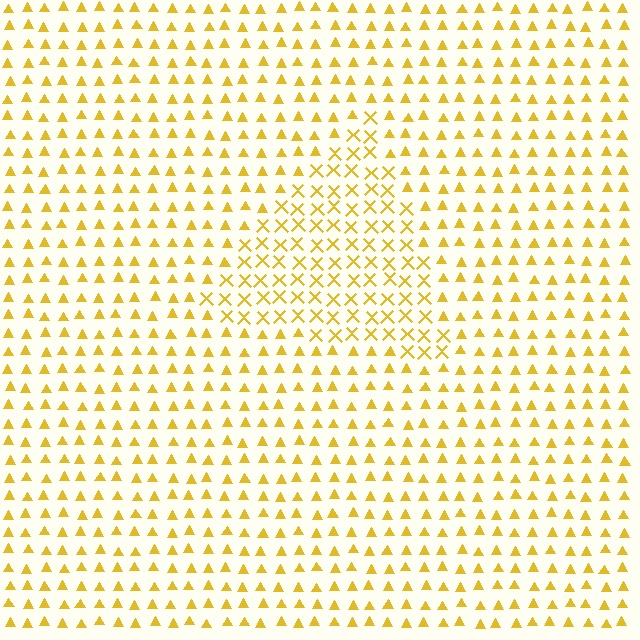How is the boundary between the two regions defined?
The boundary is defined by a change in element shape: X marks inside vs. triangles outside. All elements share the same color and spacing.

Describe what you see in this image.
The image is filled with small yellow elements arranged in a uniform grid. A triangle-shaped region contains X marks, while the surrounding area contains triangles. The boundary is defined purely by the change in element shape.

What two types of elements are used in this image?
The image uses X marks inside the triangle region and triangles outside it.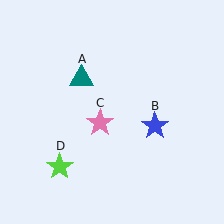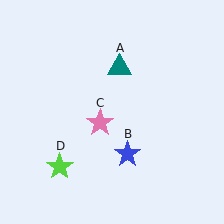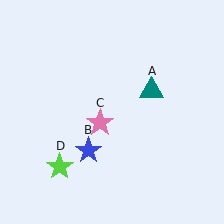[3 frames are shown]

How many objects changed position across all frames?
2 objects changed position: teal triangle (object A), blue star (object B).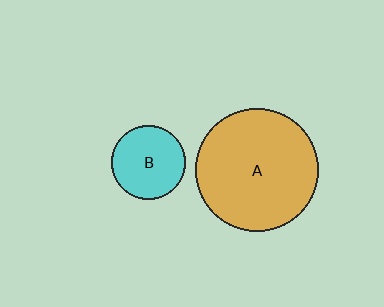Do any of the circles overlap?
No, none of the circles overlap.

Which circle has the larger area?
Circle A (orange).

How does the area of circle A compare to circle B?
Approximately 2.8 times.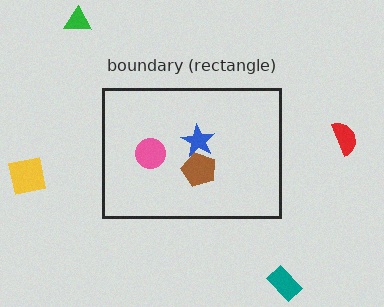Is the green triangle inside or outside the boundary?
Outside.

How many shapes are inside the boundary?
3 inside, 4 outside.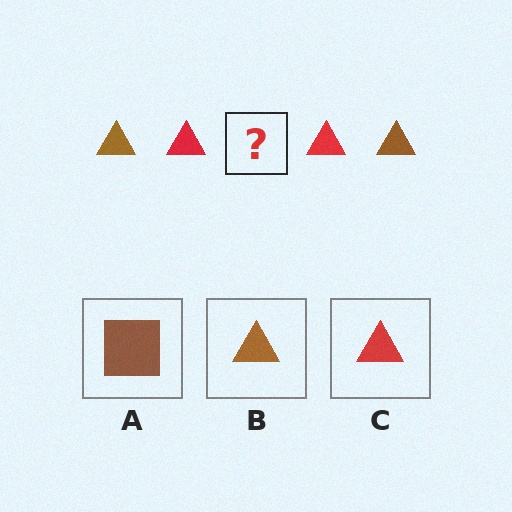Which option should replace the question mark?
Option B.